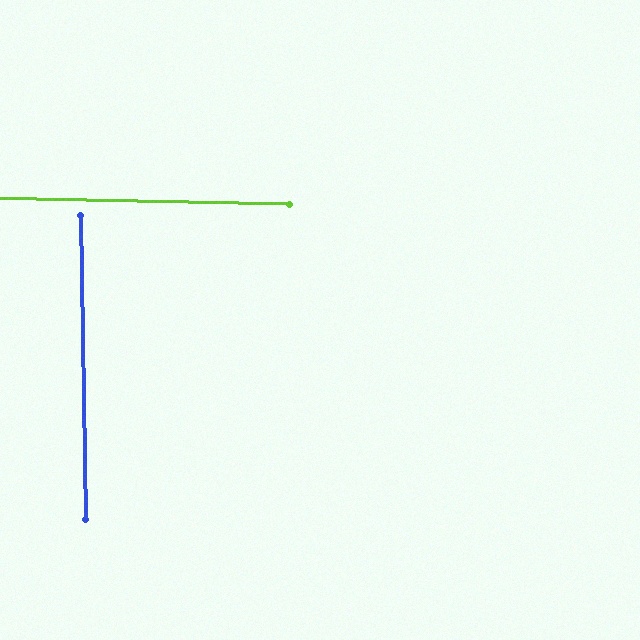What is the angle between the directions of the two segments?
Approximately 88 degrees.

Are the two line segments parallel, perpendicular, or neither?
Perpendicular — they meet at approximately 88°.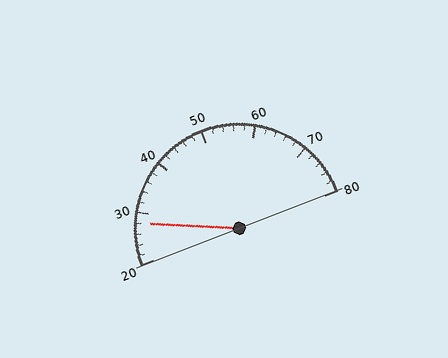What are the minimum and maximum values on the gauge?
The gauge ranges from 20 to 80.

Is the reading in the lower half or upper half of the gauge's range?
The reading is in the lower half of the range (20 to 80).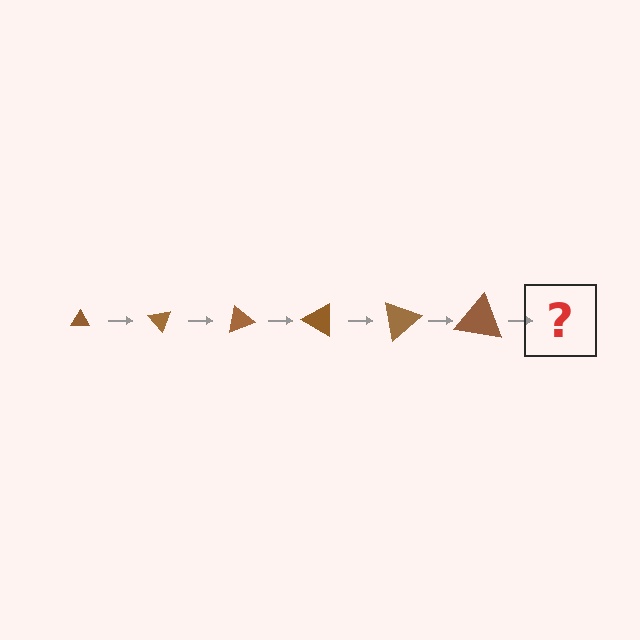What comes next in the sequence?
The next element should be a triangle, larger than the previous one and rotated 300 degrees from the start.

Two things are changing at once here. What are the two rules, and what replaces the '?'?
The two rules are that the triangle grows larger each step and it rotates 50 degrees each step. The '?' should be a triangle, larger than the previous one and rotated 300 degrees from the start.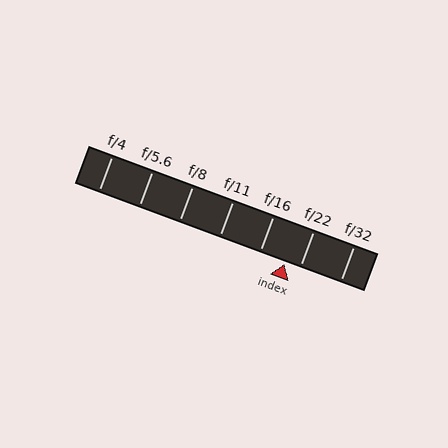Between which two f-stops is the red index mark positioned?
The index mark is between f/16 and f/22.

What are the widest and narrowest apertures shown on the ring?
The widest aperture shown is f/4 and the narrowest is f/32.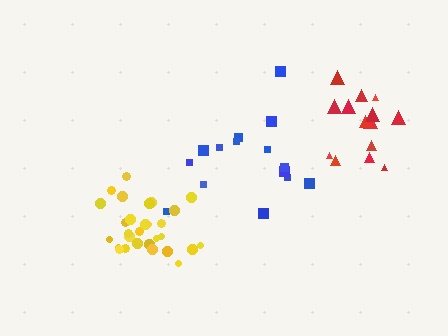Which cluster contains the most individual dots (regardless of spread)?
Yellow (31).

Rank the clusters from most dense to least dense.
yellow, red, blue.